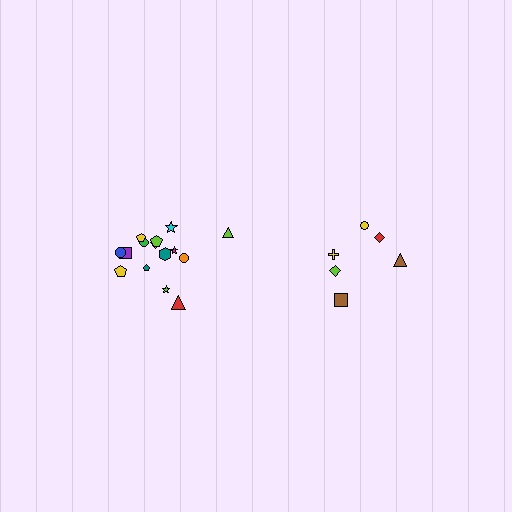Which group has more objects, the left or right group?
The left group.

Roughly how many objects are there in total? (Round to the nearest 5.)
Roughly 20 objects in total.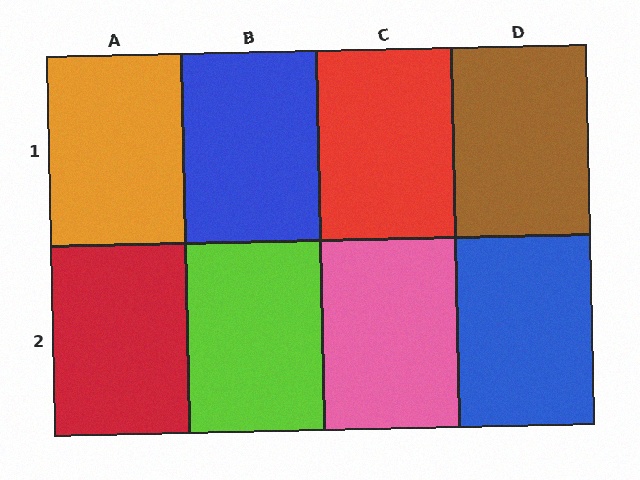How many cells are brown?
1 cell is brown.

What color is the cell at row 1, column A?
Orange.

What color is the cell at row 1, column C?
Red.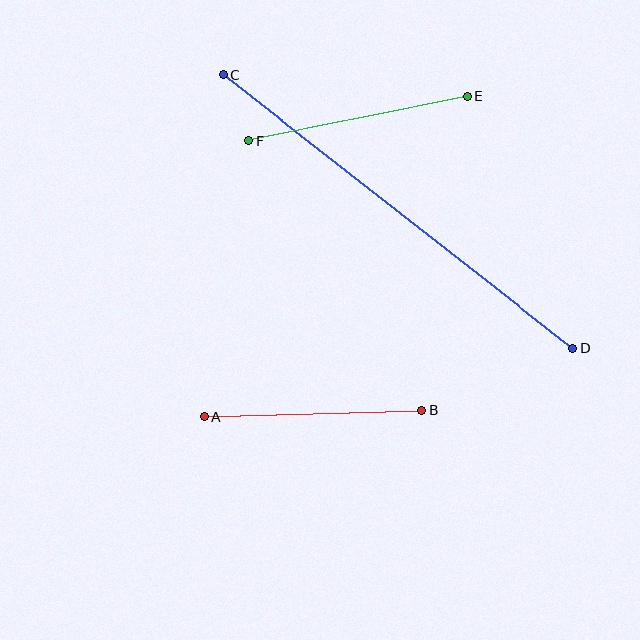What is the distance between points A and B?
The distance is approximately 218 pixels.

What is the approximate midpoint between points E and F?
The midpoint is at approximately (358, 118) pixels.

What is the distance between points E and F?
The distance is approximately 222 pixels.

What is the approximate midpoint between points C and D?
The midpoint is at approximately (398, 211) pixels.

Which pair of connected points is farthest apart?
Points C and D are farthest apart.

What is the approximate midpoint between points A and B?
The midpoint is at approximately (313, 414) pixels.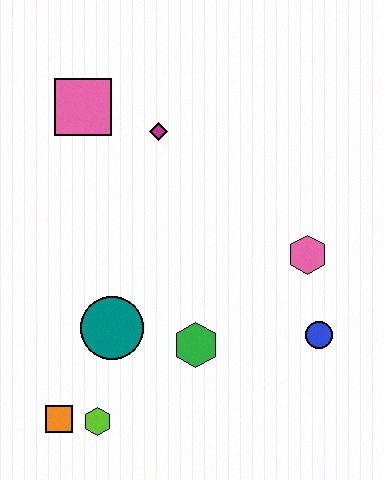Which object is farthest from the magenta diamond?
The orange square is farthest from the magenta diamond.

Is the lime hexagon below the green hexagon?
Yes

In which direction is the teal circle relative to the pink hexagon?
The teal circle is to the left of the pink hexagon.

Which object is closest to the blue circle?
The pink hexagon is closest to the blue circle.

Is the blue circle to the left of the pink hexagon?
No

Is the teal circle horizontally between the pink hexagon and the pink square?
Yes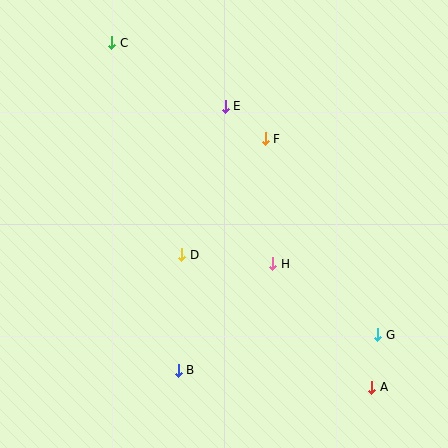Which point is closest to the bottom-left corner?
Point B is closest to the bottom-left corner.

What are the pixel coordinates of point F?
Point F is at (265, 139).